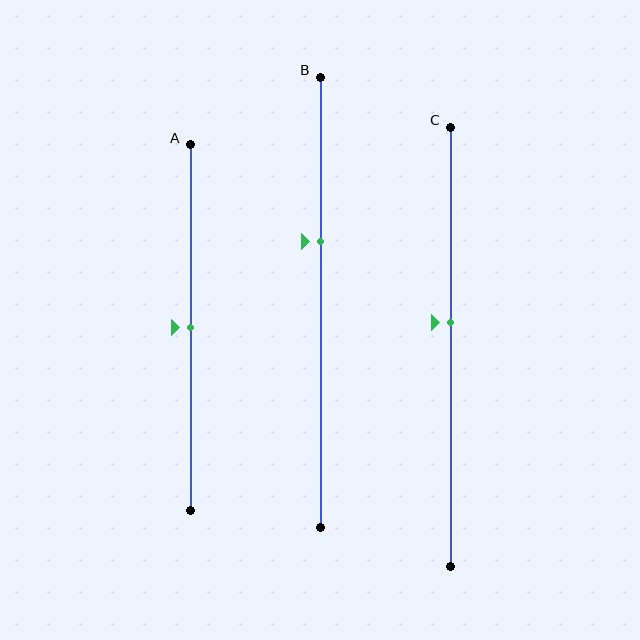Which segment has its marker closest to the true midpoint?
Segment A has its marker closest to the true midpoint.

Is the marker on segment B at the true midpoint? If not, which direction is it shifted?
No, the marker on segment B is shifted upward by about 14% of the segment length.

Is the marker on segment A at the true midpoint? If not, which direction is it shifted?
Yes, the marker on segment A is at the true midpoint.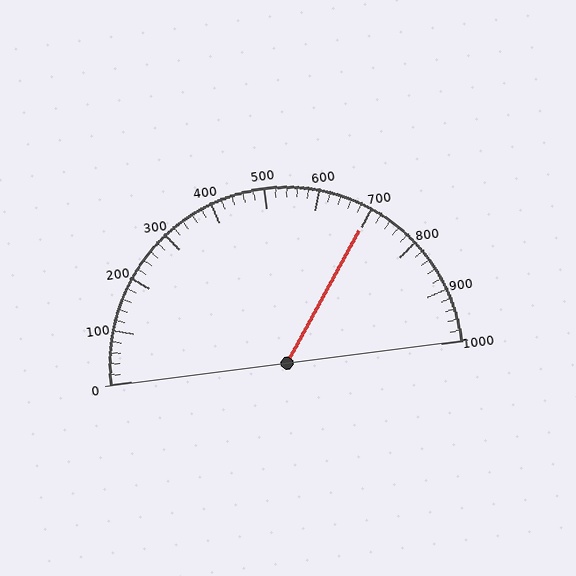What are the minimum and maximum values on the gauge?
The gauge ranges from 0 to 1000.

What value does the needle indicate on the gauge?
The needle indicates approximately 700.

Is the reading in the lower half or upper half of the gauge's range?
The reading is in the upper half of the range (0 to 1000).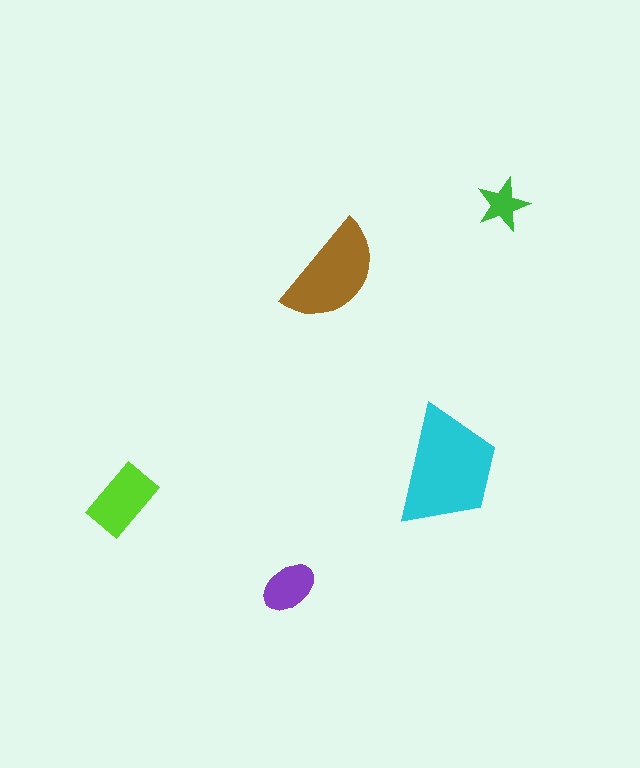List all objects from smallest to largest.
The green star, the purple ellipse, the lime rectangle, the brown semicircle, the cyan trapezoid.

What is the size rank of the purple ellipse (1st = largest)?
4th.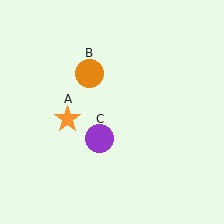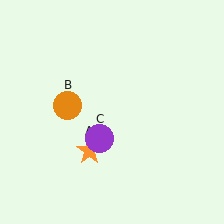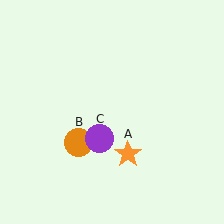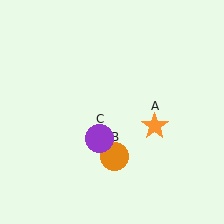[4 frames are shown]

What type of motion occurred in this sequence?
The orange star (object A), orange circle (object B) rotated counterclockwise around the center of the scene.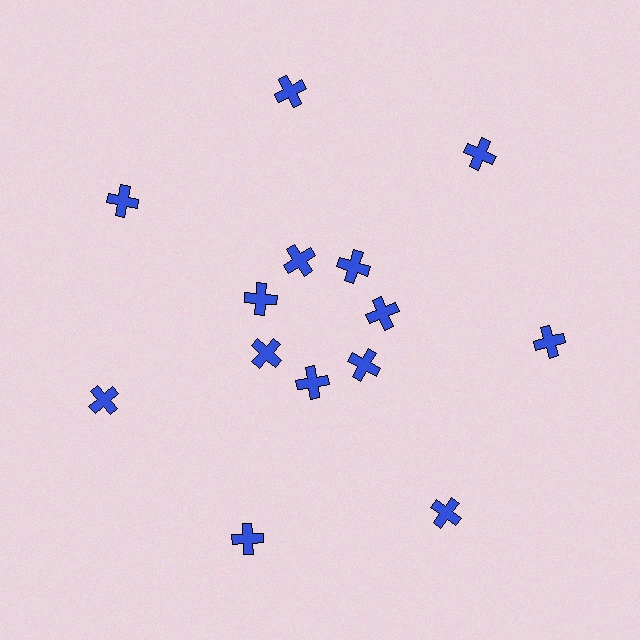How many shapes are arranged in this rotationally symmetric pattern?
There are 14 shapes, arranged in 7 groups of 2.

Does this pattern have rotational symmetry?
Yes, this pattern has 7-fold rotational symmetry. It looks the same after rotating 51 degrees around the center.